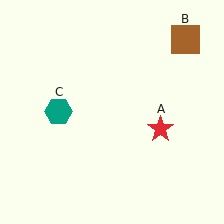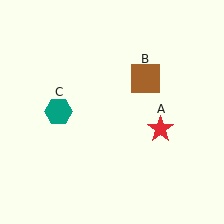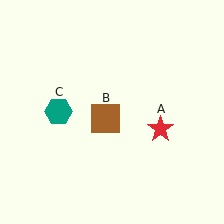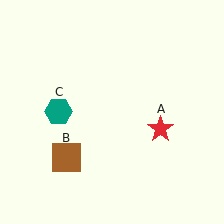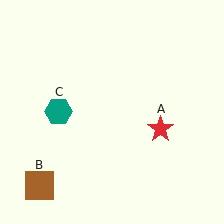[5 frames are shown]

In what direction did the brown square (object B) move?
The brown square (object B) moved down and to the left.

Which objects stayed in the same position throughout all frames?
Red star (object A) and teal hexagon (object C) remained stationary.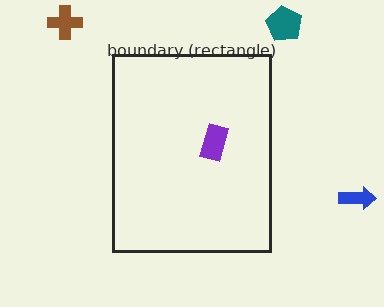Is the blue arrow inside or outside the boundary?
Outside.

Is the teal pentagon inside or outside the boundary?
Outside.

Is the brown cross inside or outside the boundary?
Outside.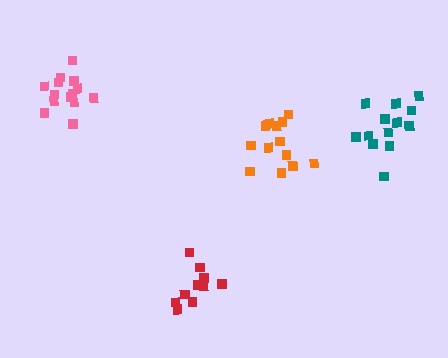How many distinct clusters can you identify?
There are 4 distinct clusters.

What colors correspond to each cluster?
The clusters are colored: orange, teal, pink, red.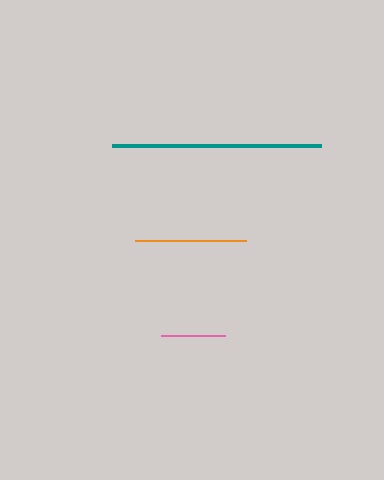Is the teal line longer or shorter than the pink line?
The teal line is longer than the pink line.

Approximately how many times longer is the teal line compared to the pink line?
The teal line is approximately 3.2 times the length of the pink line.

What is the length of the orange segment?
The orange segment is approximately 111 pixels long.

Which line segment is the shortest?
The pink line is the shortest at approximately 65 pixels.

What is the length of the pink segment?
The pink segment is approximately 65 pixels long.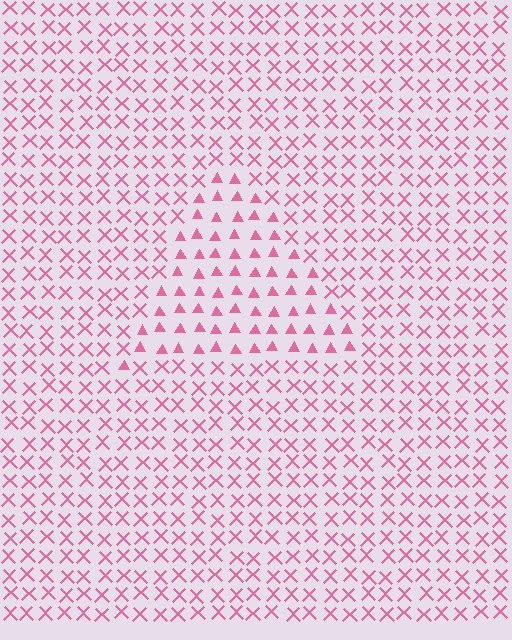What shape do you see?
I see a triangle.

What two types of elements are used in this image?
The image uses triangles inside the triangle region and X marks outside it.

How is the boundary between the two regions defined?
The boundary is defined by a change in element shape: triangles inside vs. X marks outside. All elements share the same color and spacing.